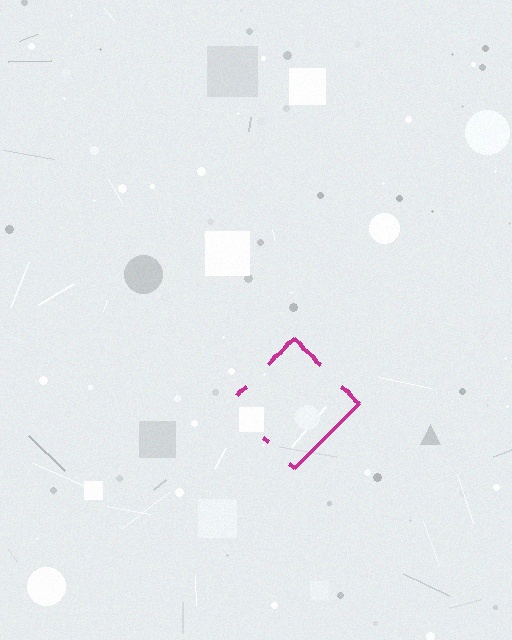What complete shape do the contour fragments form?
The contour fragments form a diamond.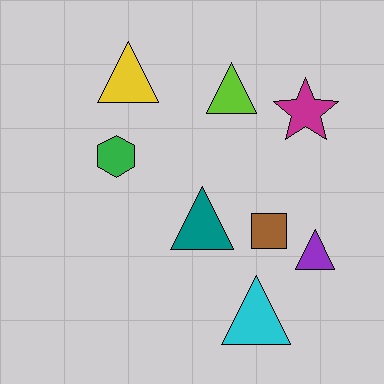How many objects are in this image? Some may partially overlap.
There are 8 objects.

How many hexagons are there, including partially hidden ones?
There is 1 hexagon.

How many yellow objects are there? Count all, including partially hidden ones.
There is 1 yellow object.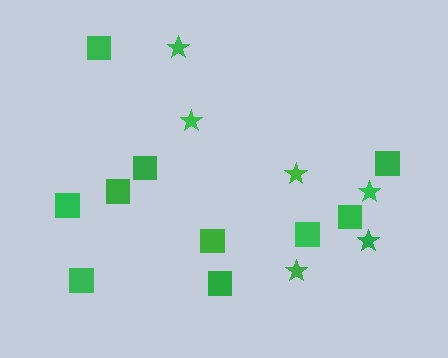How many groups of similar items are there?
There are 2 groups: one group of squares (10) and one group of stars (6).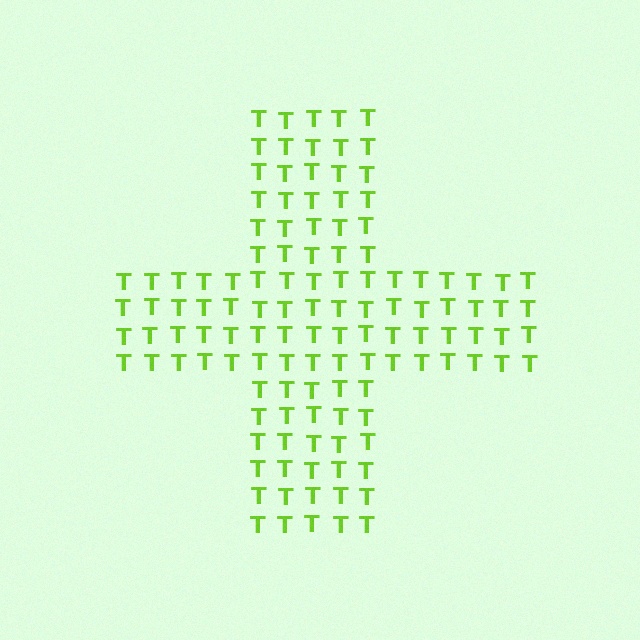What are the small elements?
The small elements are letter T's.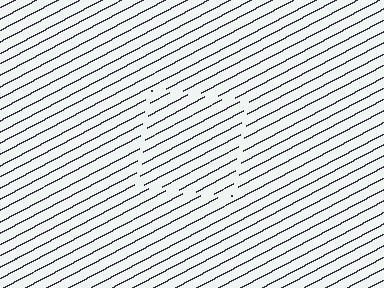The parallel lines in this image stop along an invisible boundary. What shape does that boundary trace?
An illusory square. The interior of the shape contains the same grating, shifted by half a period — the contour is defined by the phase discontinuity where line-ends from the inner and outer gratings abut.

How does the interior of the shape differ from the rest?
The interior of the shape contains the same grating, shifted by half a period — the contour is defined by the phase discontinuity where line-ends from the inner and outer gratings abut.